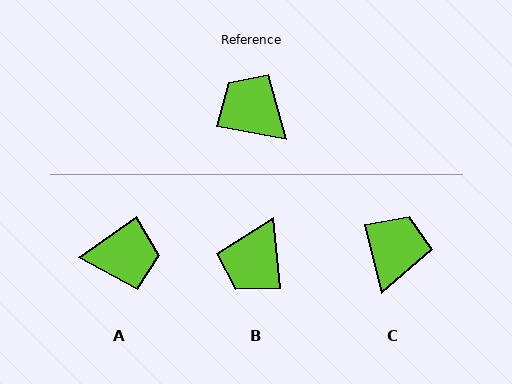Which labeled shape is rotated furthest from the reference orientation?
A, about 134 degrees away.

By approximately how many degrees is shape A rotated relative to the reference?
Approximately 134 degrees clockwise.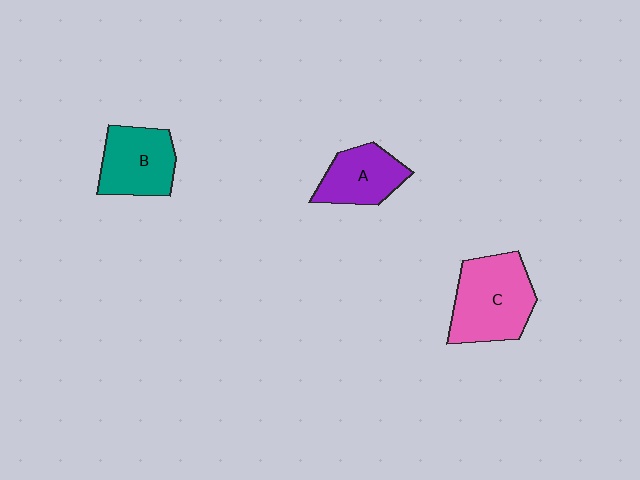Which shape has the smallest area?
Shape A (purple).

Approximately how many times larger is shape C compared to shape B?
Approximately 1.3 times.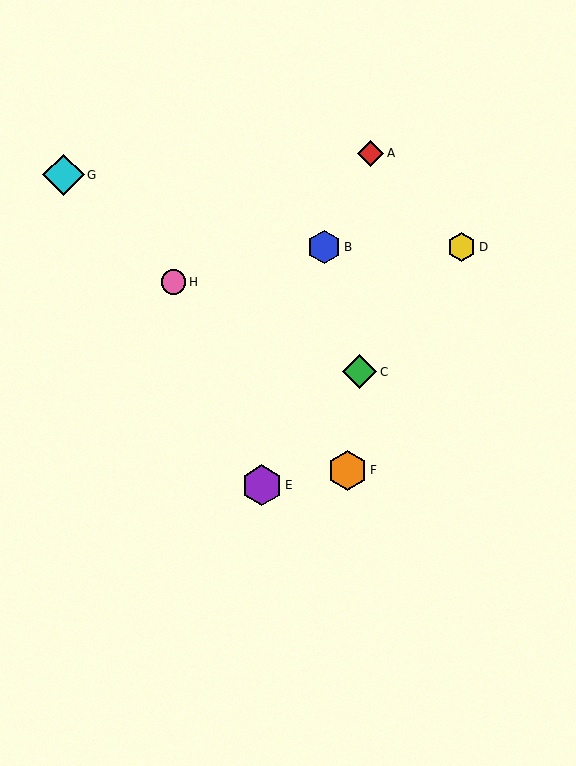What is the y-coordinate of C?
Object C is at y≈372.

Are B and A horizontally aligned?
No, B is at y≈247 and A is at y≈153.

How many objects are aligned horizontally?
2 objects (B, D) are aligned horizontally.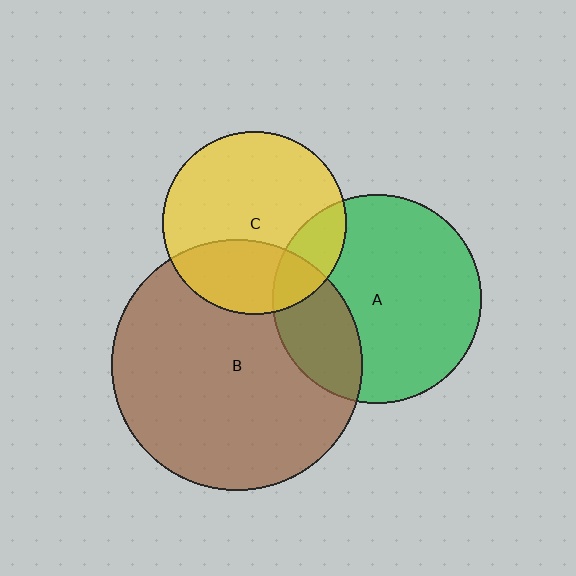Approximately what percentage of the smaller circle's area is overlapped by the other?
Approximately 30%.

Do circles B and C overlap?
Yes.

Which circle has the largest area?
Circle B (brown).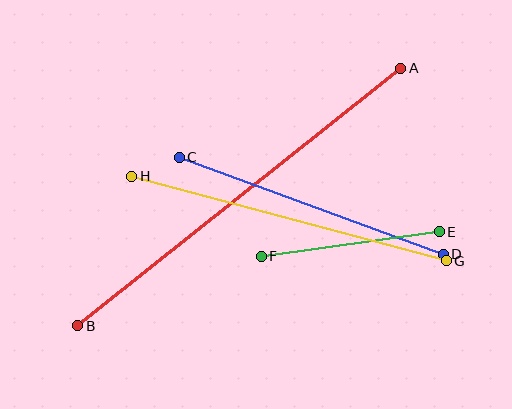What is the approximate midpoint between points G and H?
The midpoint is at approximately (289, 218) pixels.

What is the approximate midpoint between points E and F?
The midpoint is at approximately (350, 244) pixels.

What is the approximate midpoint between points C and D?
The midpoint is at approximately (311, 206) pixels.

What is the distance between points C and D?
The distance is approximately 282 pixels.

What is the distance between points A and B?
The distance is approximately 413 pixels.